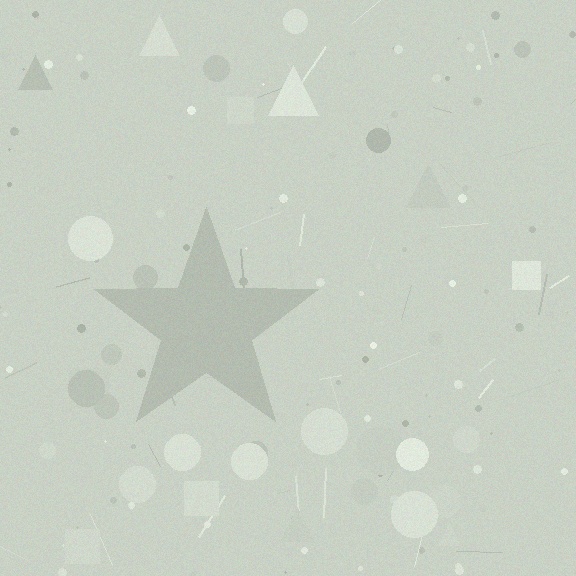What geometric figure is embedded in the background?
A star is embedded in the background.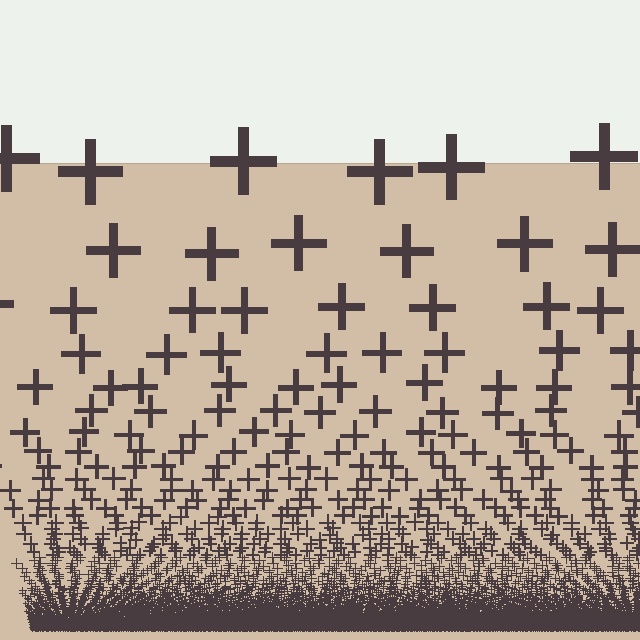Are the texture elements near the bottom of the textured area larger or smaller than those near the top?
Smaller. The gradient is inverted — elements near the bottom are smaller and denser.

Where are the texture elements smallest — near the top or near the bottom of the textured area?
Near the bottom.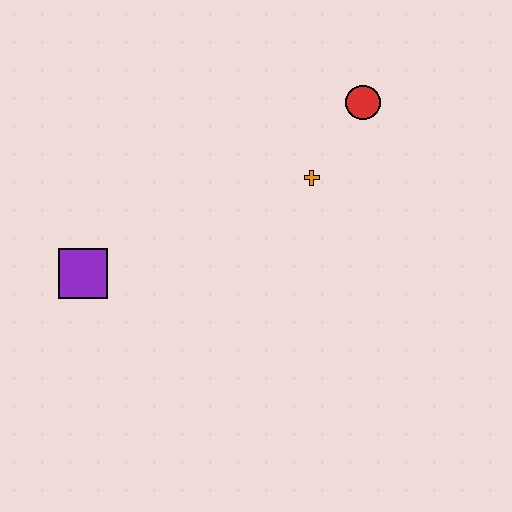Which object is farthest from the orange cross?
The purple square is farthest from the orange cross.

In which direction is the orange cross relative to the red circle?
The orange cross is below the red circle.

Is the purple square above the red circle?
No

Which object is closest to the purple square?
The orange cross is closest to the purple square.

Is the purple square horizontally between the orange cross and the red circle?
No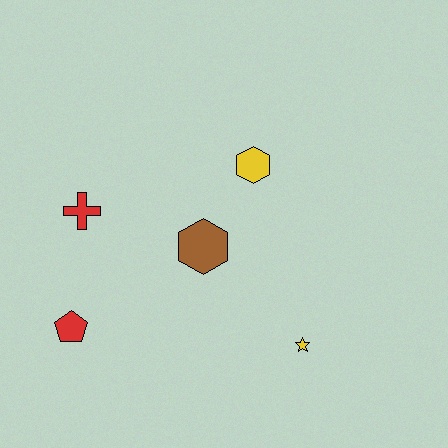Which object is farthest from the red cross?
The yellow star is farthest from the red cross.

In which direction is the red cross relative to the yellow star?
The red cross is to the left of the yellow star.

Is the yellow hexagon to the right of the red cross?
Yes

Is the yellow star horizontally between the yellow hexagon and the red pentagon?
No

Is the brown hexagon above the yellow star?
Yes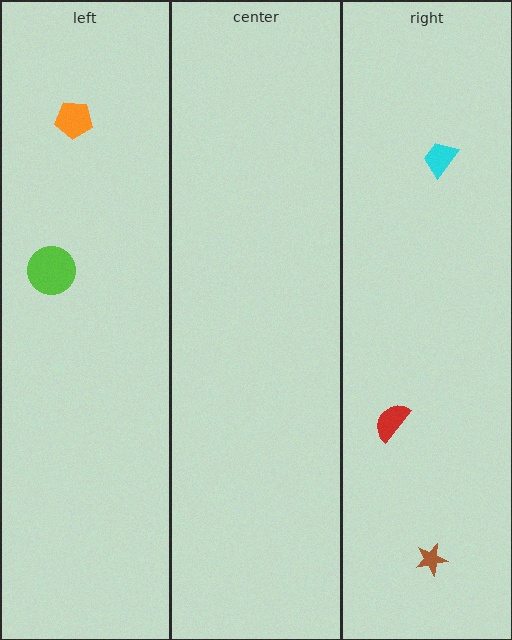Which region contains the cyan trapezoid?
The right region.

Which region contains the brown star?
The right region.